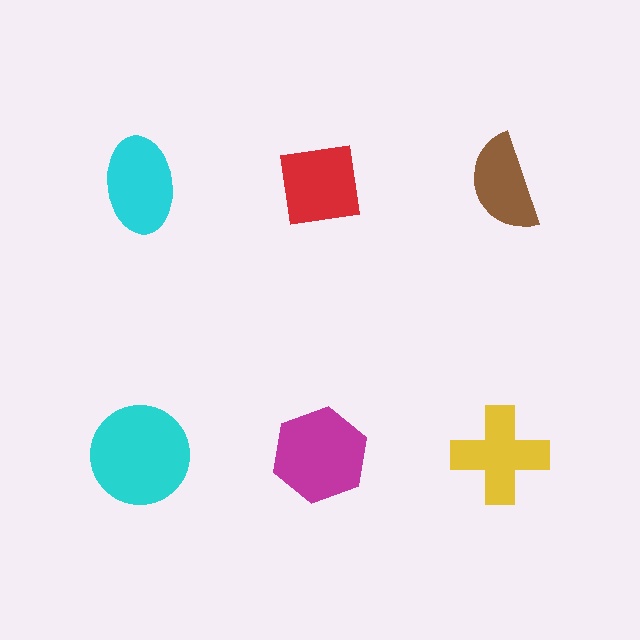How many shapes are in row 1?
3 shapes.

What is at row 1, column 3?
A brown semicircle.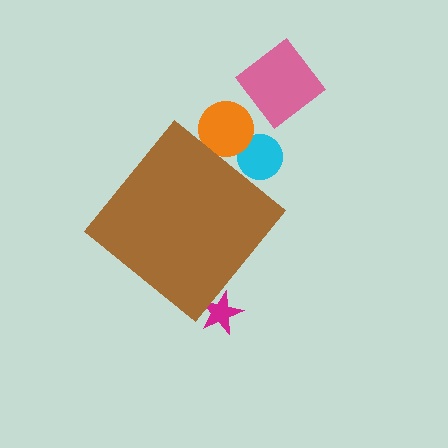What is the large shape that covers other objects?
A brown diamond.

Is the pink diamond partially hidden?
No, the pink diamond is fully visible.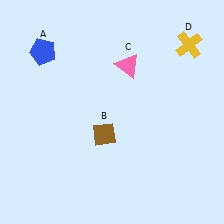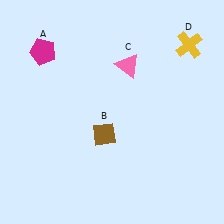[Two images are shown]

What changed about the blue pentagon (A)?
In Image 1, A is blue. In Image 2, it changed to magenta.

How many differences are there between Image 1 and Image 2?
There is 1 difference between the two images.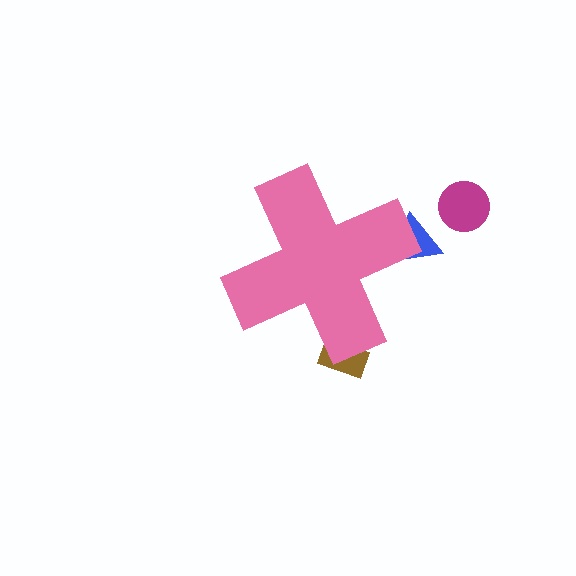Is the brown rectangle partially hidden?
Yes, the brown rectangle is partially hidden behind the pink cross.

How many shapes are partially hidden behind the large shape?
2 shapes are partially hidden.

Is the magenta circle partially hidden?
No, the magenta circle is fully visible.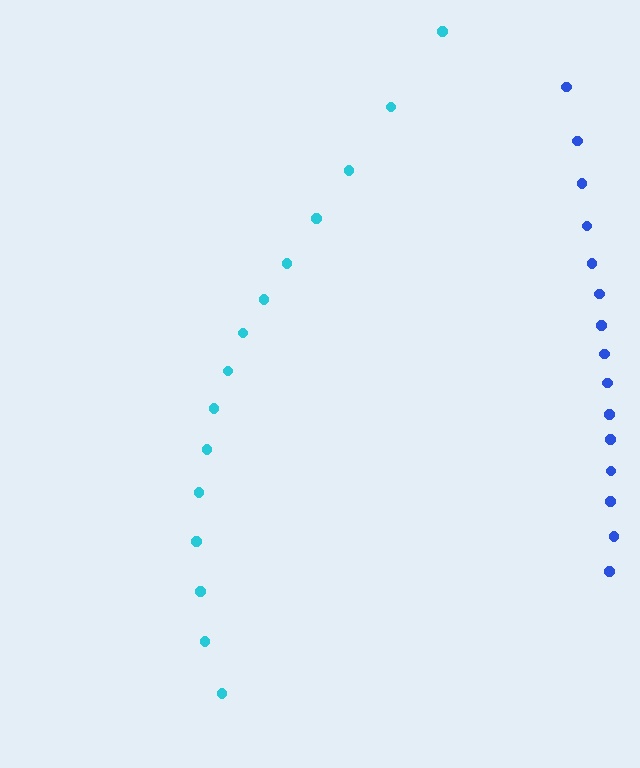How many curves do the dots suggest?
There are 2 distinct paths.